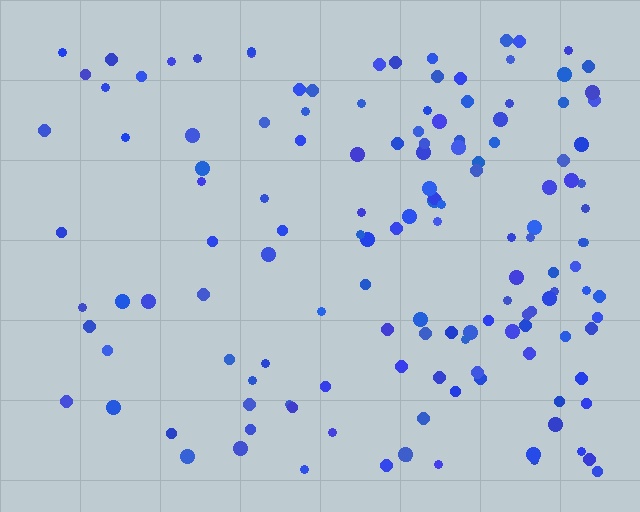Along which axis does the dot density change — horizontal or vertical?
Horizontal.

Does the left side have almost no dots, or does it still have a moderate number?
Still a moderate number, just noticeably fewer than the right.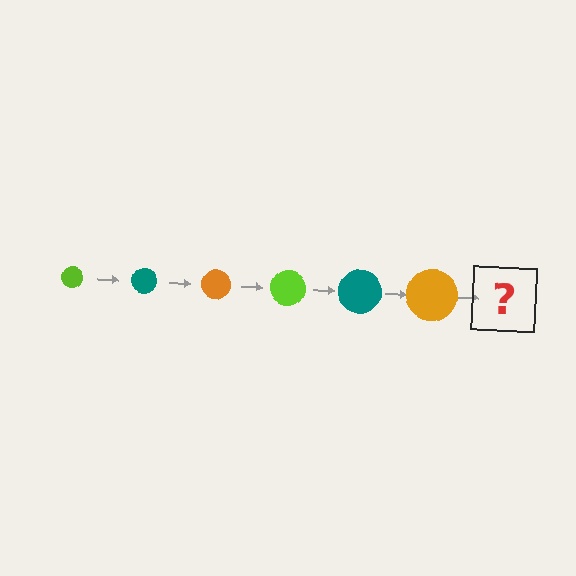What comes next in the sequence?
The next element should be a lime circle, larger than the previous one.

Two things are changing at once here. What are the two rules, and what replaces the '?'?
The two rules are that the circle grows larger each step and the color cycles through lime, teal, and orange. The '?' should be a lime circle, larger than the previous one.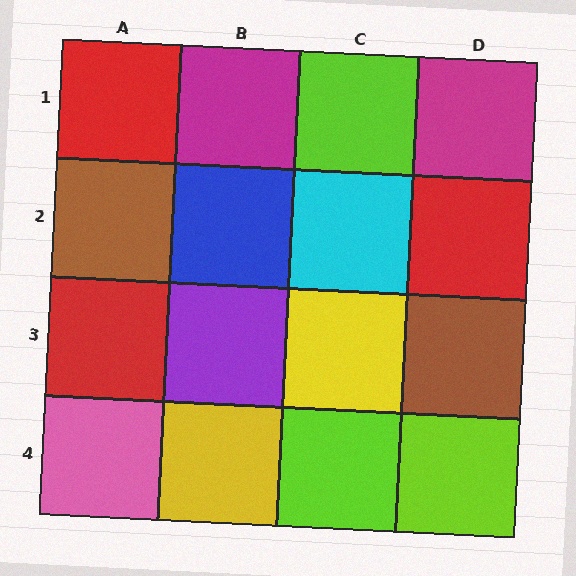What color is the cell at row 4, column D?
Lime.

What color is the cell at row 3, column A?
Red.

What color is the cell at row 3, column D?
Brown.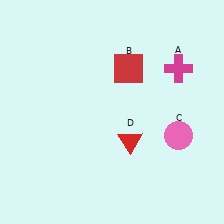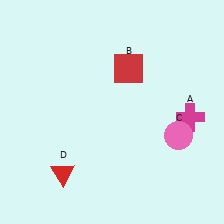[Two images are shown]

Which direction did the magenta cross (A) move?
The magenta cross (A) moved down.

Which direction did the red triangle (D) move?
The red triangle (D) moved left.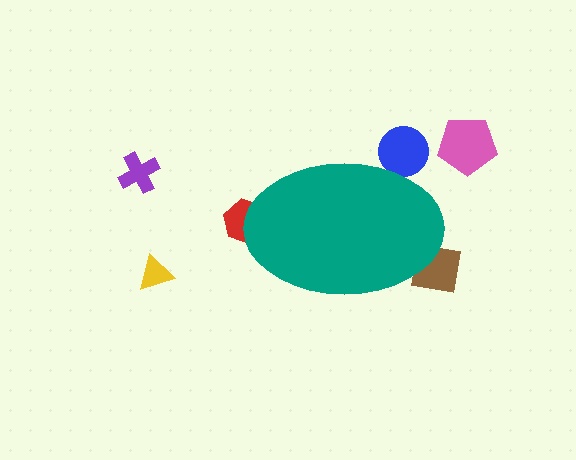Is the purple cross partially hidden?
No, the purple cross is fully visible.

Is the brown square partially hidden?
Yes, the brown square is partially hidden behind the teal ellipse.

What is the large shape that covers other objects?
A teal ellipse.